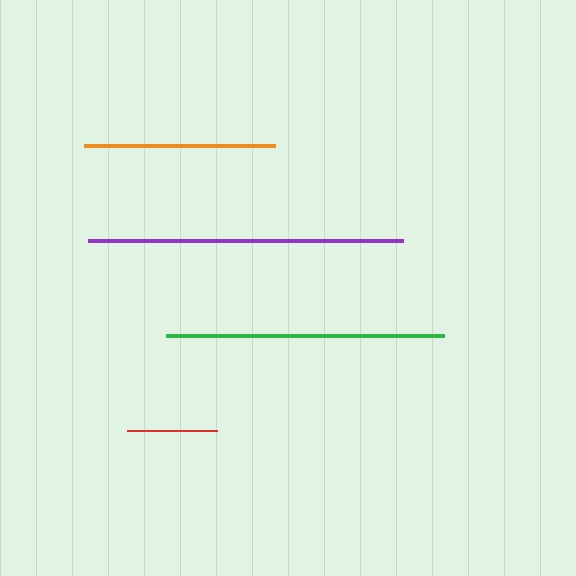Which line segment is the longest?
The purple line is the longest at approximately 315 pixels.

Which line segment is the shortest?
The red line is the shortest at approximately 90 pixels.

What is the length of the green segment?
The green segment is approximately 279 pixels long.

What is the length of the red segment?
The red segment is approximately 90 pixels long.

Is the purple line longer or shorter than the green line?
The purple line is longer than the green line.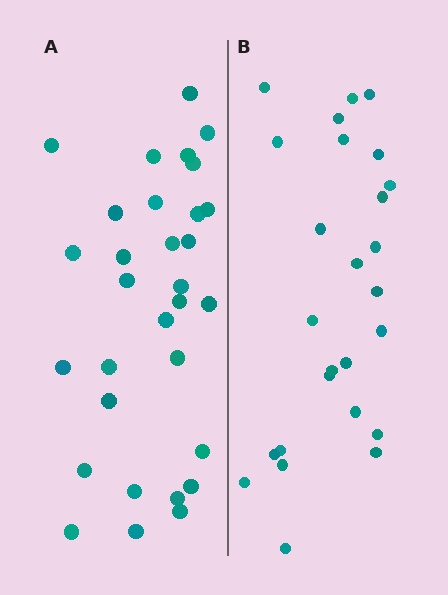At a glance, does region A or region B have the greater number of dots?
Region A (the left region) has more dots.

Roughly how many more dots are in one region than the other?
Region A has about 5 more dots than region B.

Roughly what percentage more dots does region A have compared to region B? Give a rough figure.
About 20% more.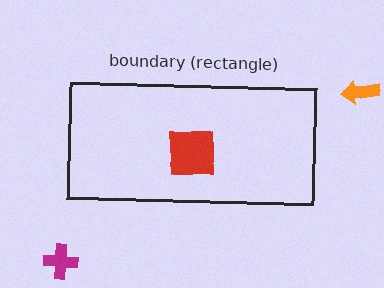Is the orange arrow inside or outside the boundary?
Outside.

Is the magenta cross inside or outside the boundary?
Outside.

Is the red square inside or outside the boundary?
Inside.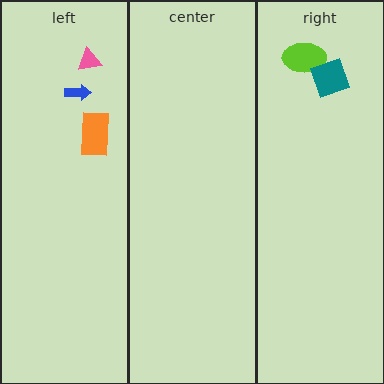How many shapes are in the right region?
2.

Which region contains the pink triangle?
The left region.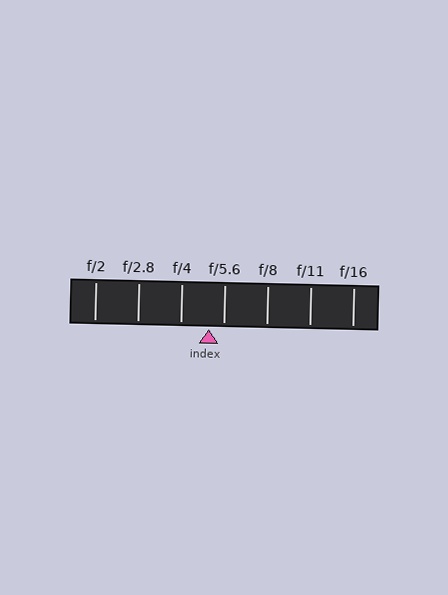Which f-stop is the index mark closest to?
The index mark is closest to f/5.6.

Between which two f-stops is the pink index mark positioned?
The index mark is between f/4 and f/5.6.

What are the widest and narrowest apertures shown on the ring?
The widest aperture shown is f/2 and the narrowest is f/16.